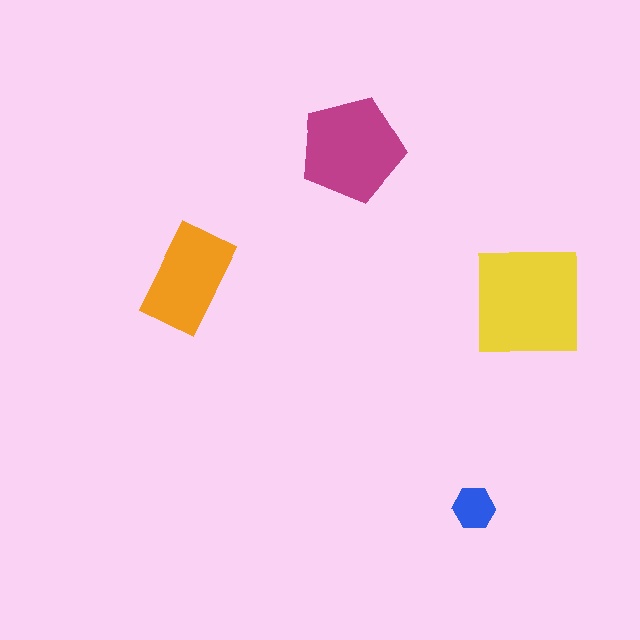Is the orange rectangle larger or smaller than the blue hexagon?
Larger.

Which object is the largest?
The yellow square.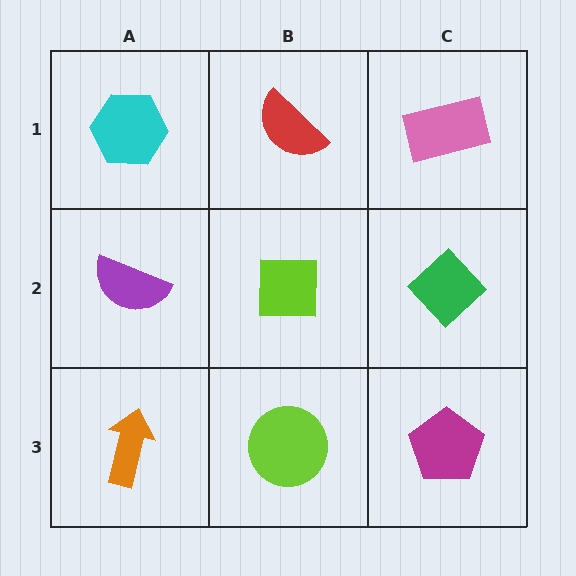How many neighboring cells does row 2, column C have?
3.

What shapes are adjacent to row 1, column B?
A lime square (row 2, column B), a cyan hexagon (row 1, column A), a pink rectangle (row 1, column C).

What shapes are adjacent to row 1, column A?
A purple semicircle (row 2, column A), a red semicircle (row 1, column B).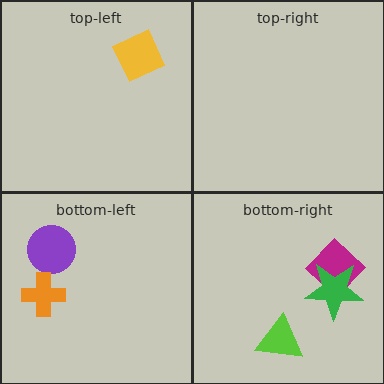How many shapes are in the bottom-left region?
2.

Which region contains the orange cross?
The bottom-left region.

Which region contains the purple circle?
The bottom-left region.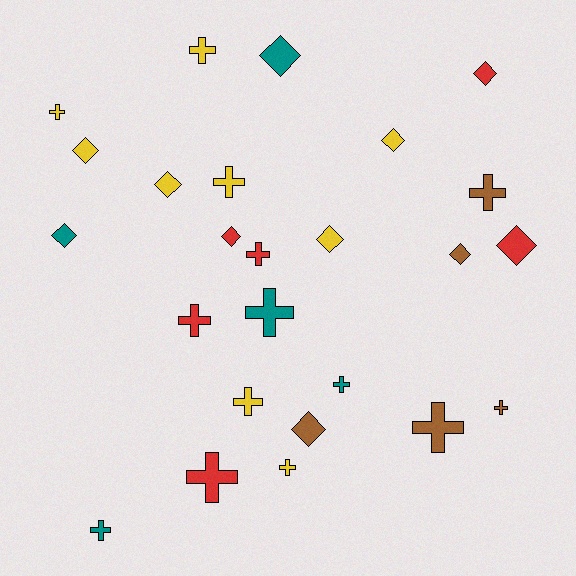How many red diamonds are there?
There are 3 red diamonds.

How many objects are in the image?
There are 25 objects.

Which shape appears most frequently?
Cross, with 14 objects.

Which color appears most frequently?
Yellow, with 9 objects.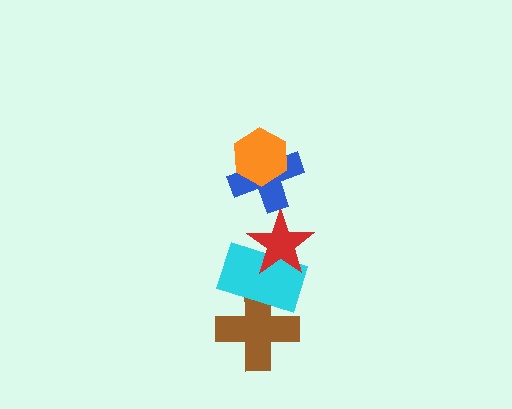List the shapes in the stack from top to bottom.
From top to bottom: the orange hexagon, the blue cross, the red star, the cyan rectangle, the brown cross.